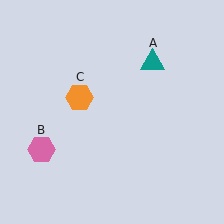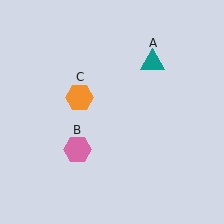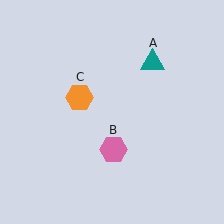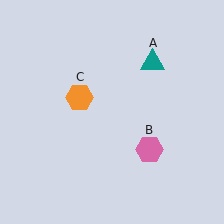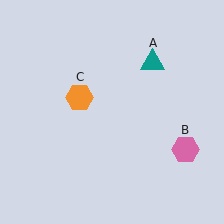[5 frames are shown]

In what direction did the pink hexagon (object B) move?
The pink hexagon (object B) moved right.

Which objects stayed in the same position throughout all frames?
Teal triangle (object A) and orange hexagon (object C) remained stationary.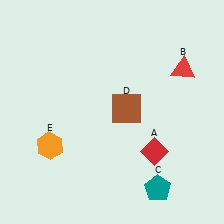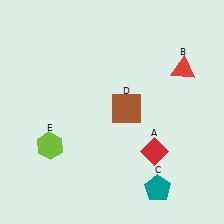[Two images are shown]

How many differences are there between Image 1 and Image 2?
There is 1 difference between the two images.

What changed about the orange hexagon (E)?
In Image 1, E is orange. In Image 2, it changed to lime.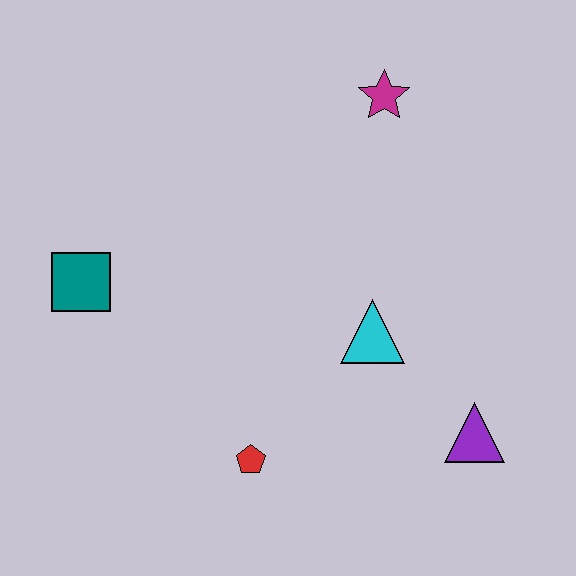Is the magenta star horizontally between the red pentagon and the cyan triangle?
No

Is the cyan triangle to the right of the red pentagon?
Yes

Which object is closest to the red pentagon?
The cyan triangle is closest to the red pentagon.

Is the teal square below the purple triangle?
No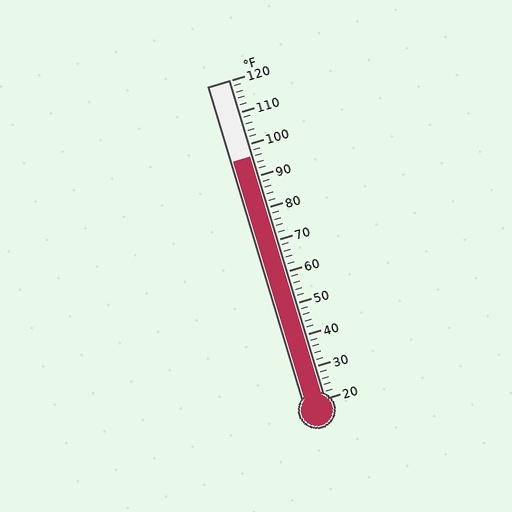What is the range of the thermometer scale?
The thermometer scale ranges from 20°F to 120°F.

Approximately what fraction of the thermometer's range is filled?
The thermometer is filled to approximately 75% of its range.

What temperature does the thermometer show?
The thermometer shows approximately 96°F.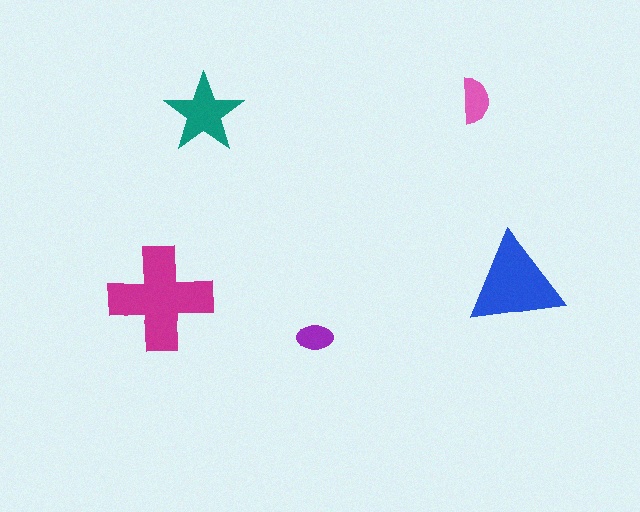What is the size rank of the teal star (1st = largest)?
3rd.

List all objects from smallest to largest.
The purple ellipse, the pink semicircle, the teal star, the blue triangle, the magenta cross.